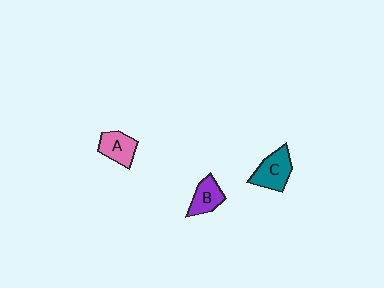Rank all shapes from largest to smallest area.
From largest to smallest: C (teal), A (pink), B (purple).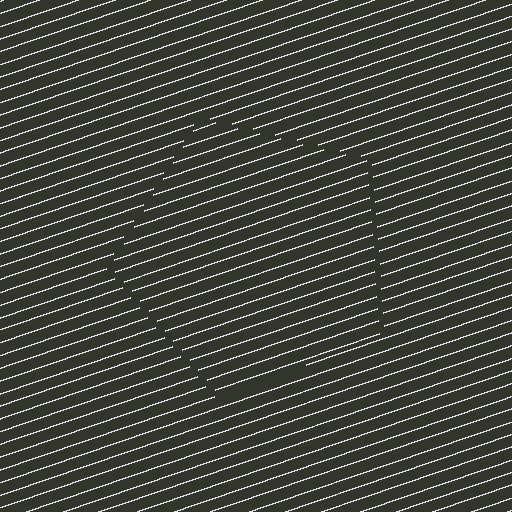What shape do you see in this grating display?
An illusory pentagon. The interior of the shape contains the same grating, shifted by half a period — the contour is defined by the phase discontinuity where line-ends from the inner and outer gratings abut.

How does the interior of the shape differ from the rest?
The interior of the shape contains the same grating, shifted by half a period — the contour is defined by the phase discontinuity where line-ends from the inner and outer gratings abut.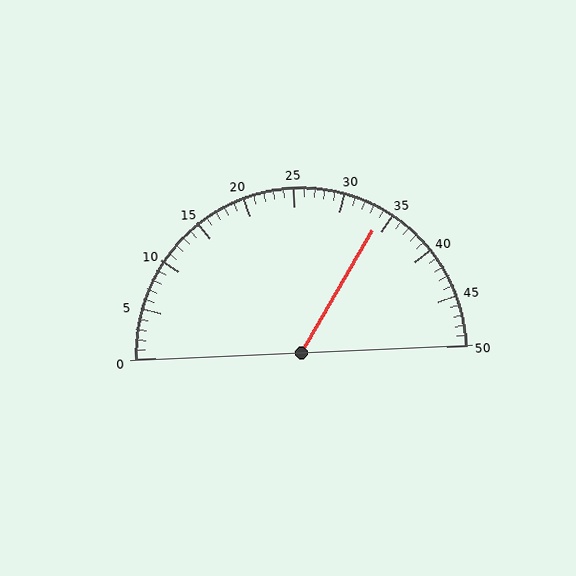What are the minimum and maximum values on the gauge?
The gauge ranges from 0 to 50.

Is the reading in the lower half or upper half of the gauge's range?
The reading is in the upper half of the range (0 to 50).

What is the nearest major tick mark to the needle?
The nearest major tick mark is 35.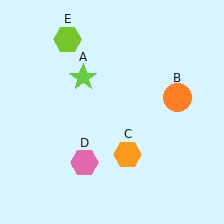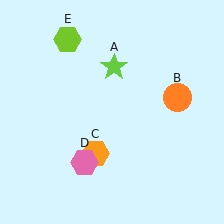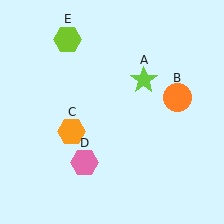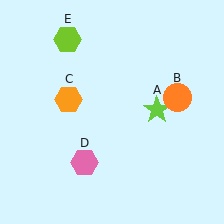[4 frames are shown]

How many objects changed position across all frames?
2 objects changed position: lime star (object A), orange hexagon (object C).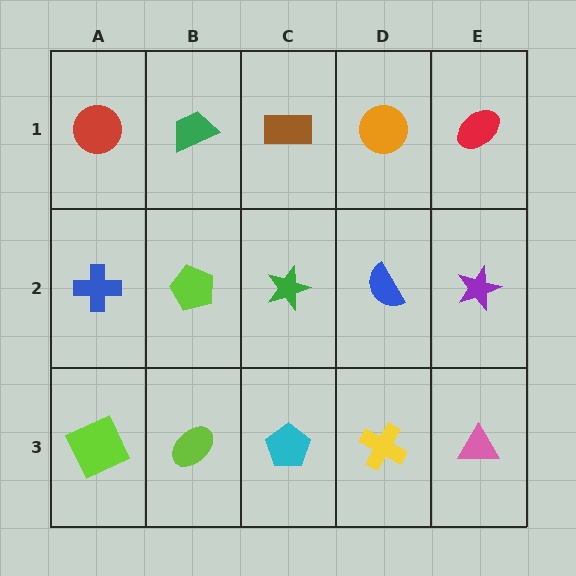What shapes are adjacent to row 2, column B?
A green trapezoid (row 1, column B), a lime ellipse (row 3, column B), a blue cross (row 2, column A), a green star (row 2, column C).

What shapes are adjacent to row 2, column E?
A red ellipse (row 1, column E), a pink triangle (row 3, column E), a blue semicircle (row 2, column D).